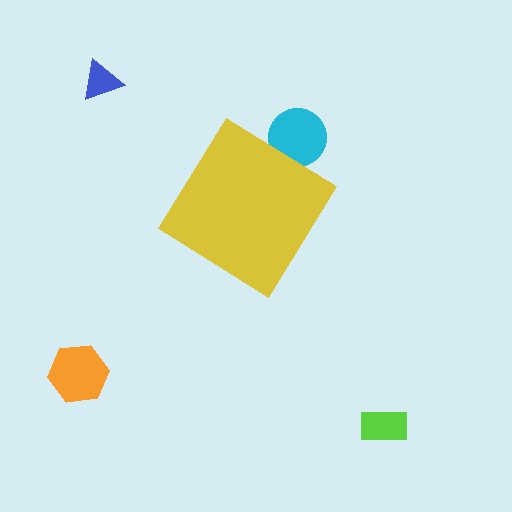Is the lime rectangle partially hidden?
No, the lime rectangle is fully visible.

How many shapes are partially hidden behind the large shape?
1 shape is partially hidden.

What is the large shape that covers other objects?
A yellow diamond.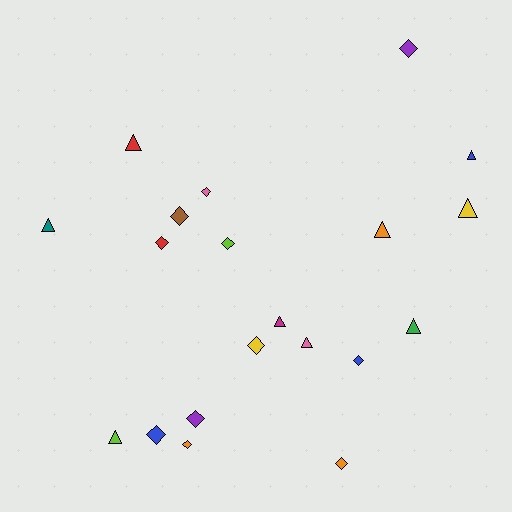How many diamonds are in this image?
There are 11 diamonds.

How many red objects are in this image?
There are 2 red objects.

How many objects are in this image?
There are 20 objects.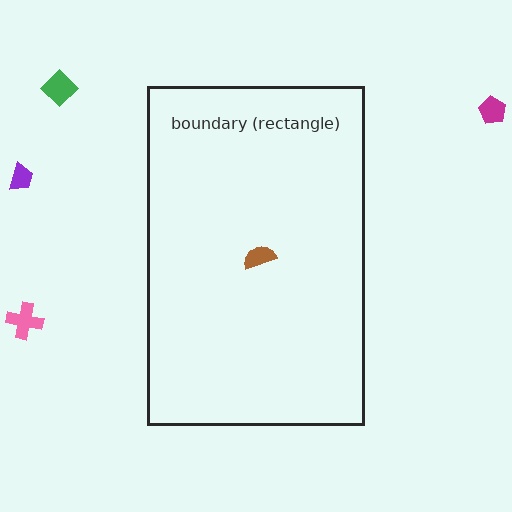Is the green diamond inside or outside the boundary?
Outside.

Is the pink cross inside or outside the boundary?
Outside.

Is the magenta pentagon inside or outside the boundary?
Outside.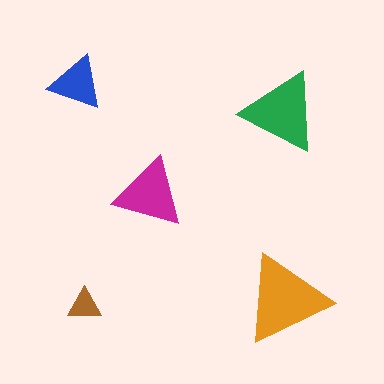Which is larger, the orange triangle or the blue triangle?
The orange one.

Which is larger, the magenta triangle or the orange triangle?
The orange one.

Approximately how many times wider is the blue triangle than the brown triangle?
About 1.5 times wider.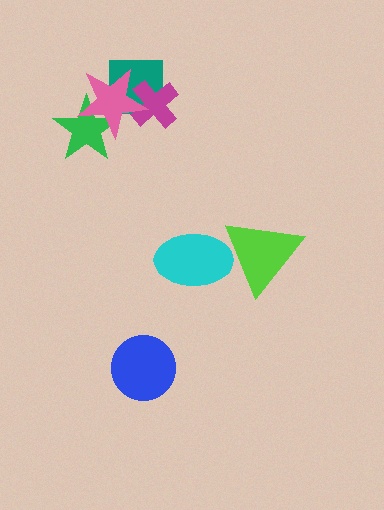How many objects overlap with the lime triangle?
1 object overlaps with the lime triangle.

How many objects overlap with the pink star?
3 objects overlap with the pink star.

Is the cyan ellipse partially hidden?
Yes, it is partially covered by another shape.